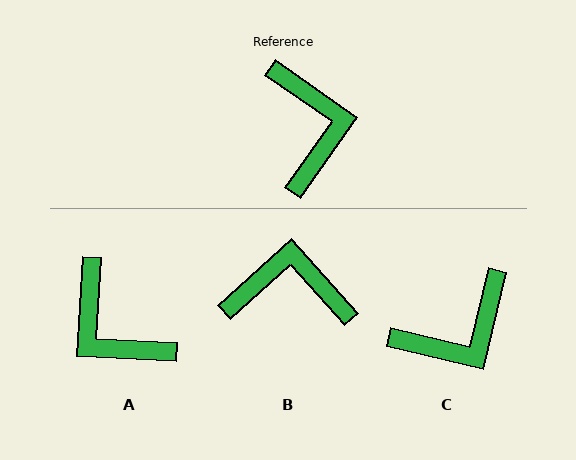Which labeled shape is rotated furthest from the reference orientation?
A, about 148 degrees away.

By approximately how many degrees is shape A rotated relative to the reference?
Approximately 148 degrees clockwise.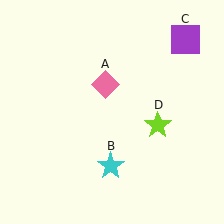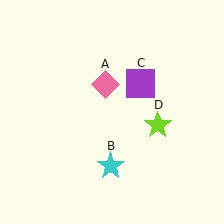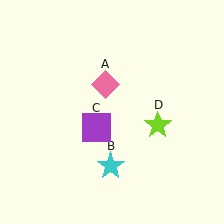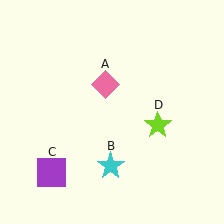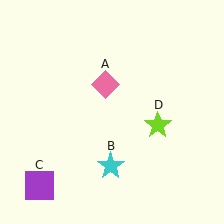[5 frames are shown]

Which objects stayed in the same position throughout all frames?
Pink diamond (object A) and cyan star (object B) and lime star (object D) remained stationary.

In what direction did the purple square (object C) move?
The purple square (object C) moved down and to the left.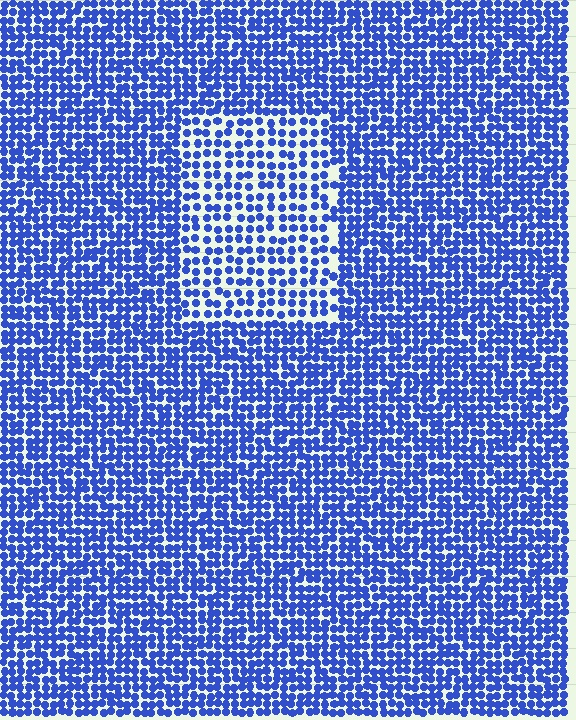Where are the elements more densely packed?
The elements are more densely packed outside the rectangle boundary.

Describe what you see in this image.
The image contains small blue elements arranged at two different densities. A rectangle-shaped region is visible where the elements are less densely packed than the surrounding area.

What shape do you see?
I see a rectangle.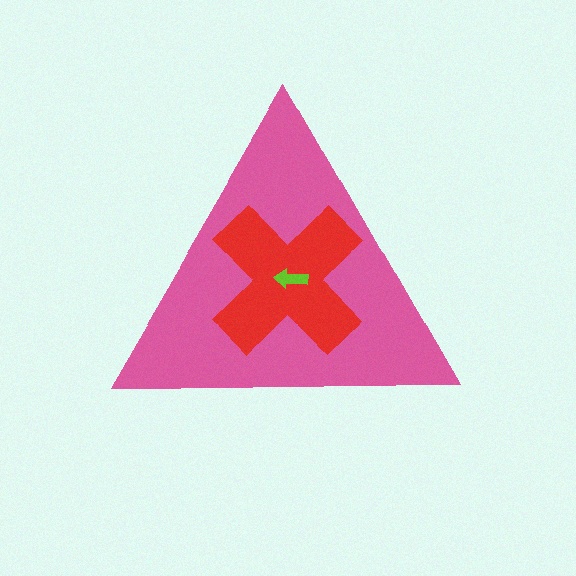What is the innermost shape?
The lime arrow.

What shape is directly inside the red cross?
The lime arrow.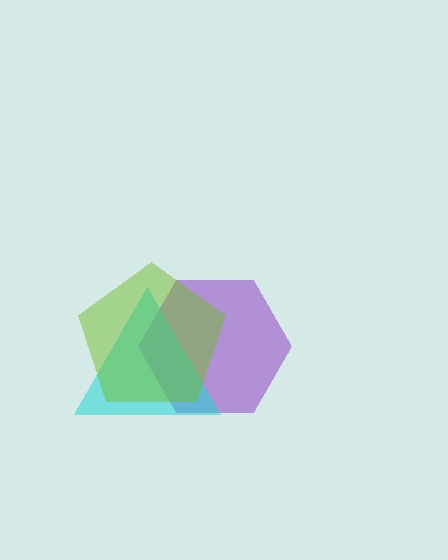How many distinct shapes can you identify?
There are 3 distinct shapes: a purple hexagon, a cyan triangle, a lime pentagon.